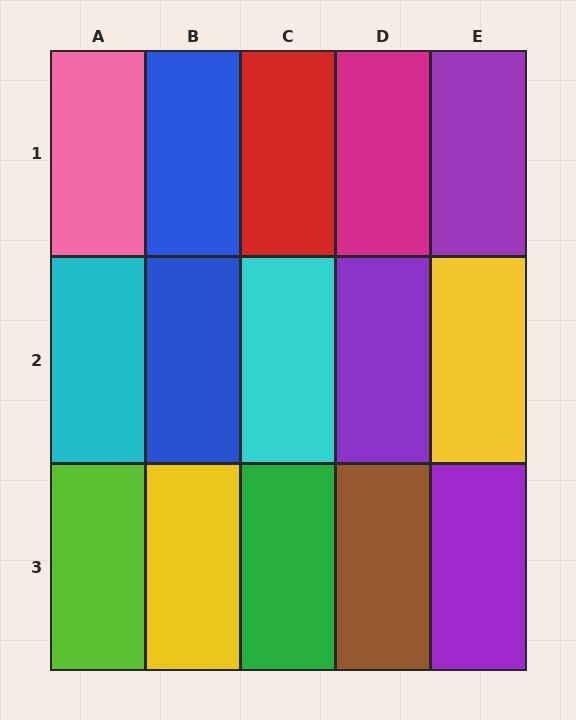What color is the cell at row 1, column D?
Magenta.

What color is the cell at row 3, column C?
Green.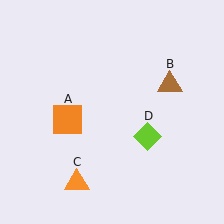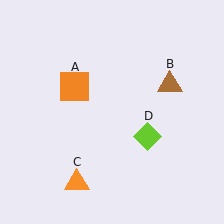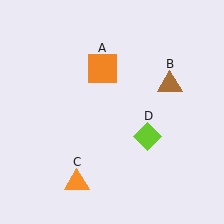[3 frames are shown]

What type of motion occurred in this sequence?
The orange square (object A) rotated clockwise around the center of the scene.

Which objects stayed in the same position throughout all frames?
Brown triangle (object B) and orange triangle (object C) and lime diamond (object D) remained stationary.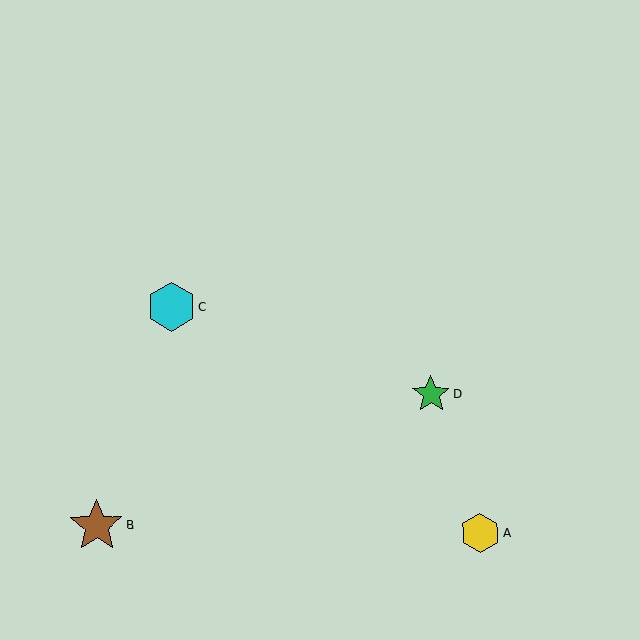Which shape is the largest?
The brown star (labeled B) is the largest.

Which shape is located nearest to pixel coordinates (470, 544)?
The yellow hexagon (labeled A) at (480, 533) is nearest to that location.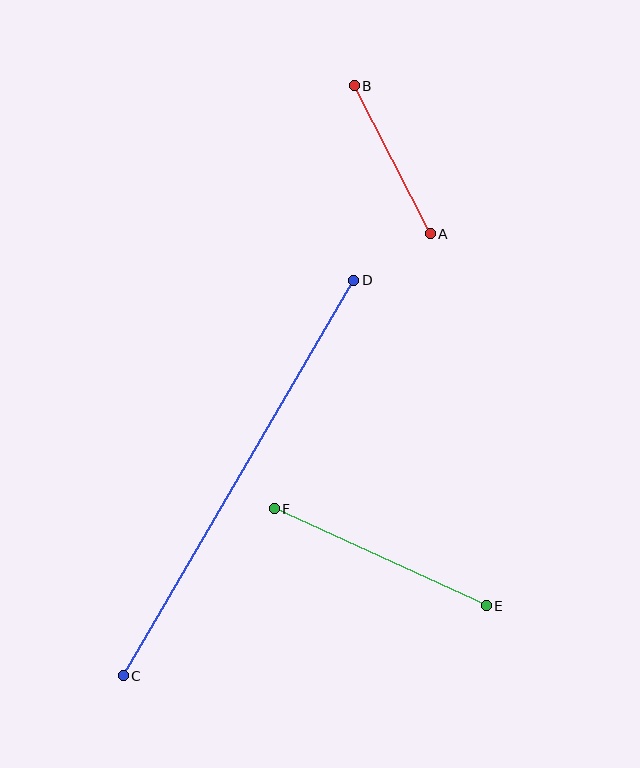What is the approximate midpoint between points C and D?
The midpoint is at approximately (238, 478) pixels.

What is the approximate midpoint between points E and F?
The midpoint is at approximately (380, 557) pixels.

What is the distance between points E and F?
The distance is approximately 233 pixels.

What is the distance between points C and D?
The distance is approximately 458 pixels.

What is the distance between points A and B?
The distance is approximately 166 pixels.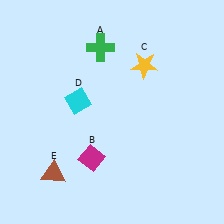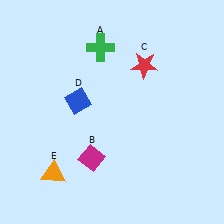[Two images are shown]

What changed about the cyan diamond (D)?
In Image 1, D is cyan. In Image 2, it changed to blue.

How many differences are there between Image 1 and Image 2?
There are 3 differences between the two images.